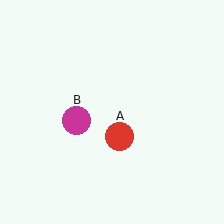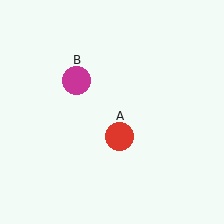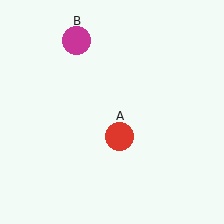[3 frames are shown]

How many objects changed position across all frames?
1 object changed position: magenta circle (object B).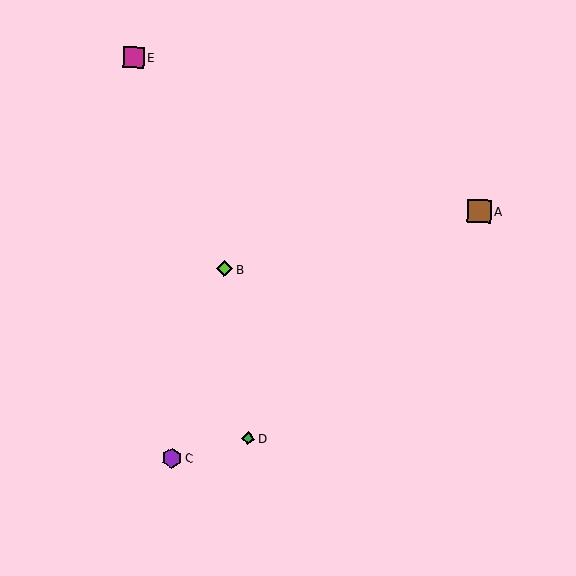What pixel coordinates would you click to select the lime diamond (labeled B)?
Click at (224, 269) to select the lime diamond B.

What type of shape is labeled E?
Shape E is a magenta square.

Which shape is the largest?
The brown square (labeled A) is the largest.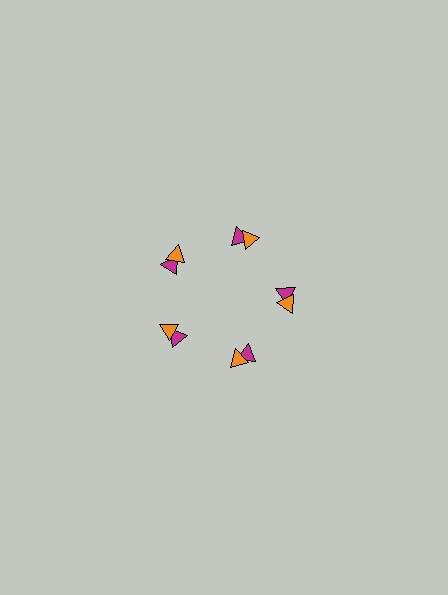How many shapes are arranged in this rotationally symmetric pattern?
There are 10 shapes, arranged in 5 groups of 2.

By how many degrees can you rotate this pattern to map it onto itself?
The pattern maps onto itself every 72 degrees of rotation.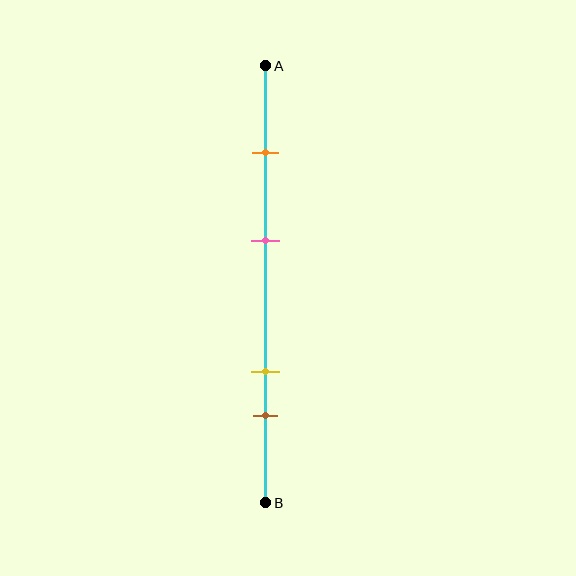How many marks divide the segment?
There are 4 marks dividing the segment.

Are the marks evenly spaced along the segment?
No, the marks are not evenly spaced.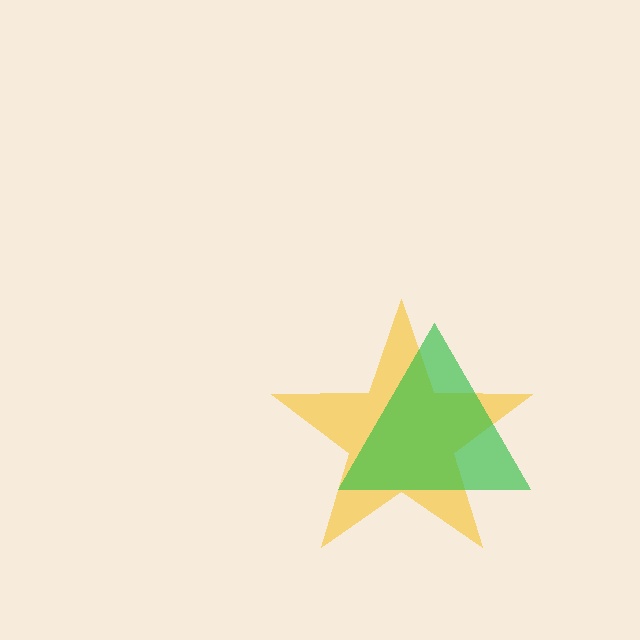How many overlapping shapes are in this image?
There are 2 overlapping shapes in the image.